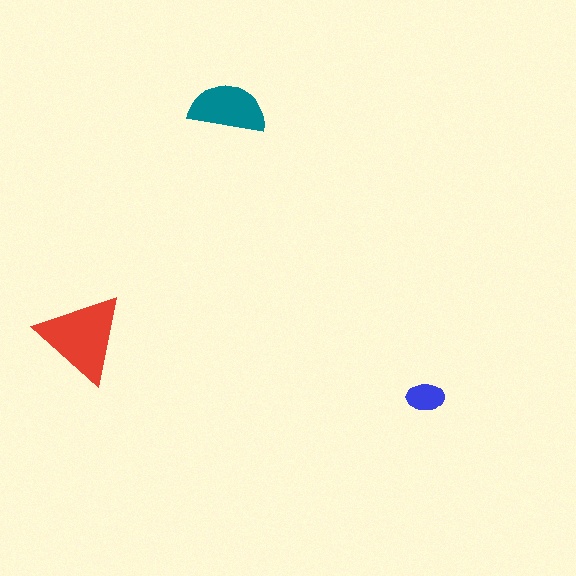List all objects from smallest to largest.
The blue ellipse, the teal semicircle, the red triangle.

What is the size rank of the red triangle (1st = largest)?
1st.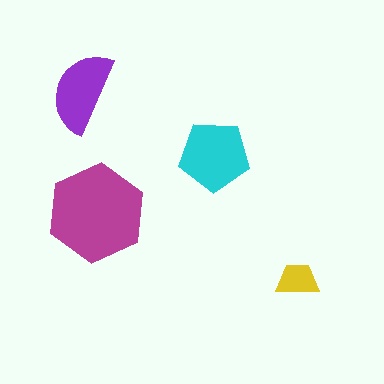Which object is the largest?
The magenta hexagon.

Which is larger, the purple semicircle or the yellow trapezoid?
The purple semicircle.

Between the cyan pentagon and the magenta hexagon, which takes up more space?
The magenta hexagon.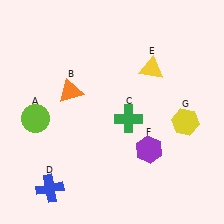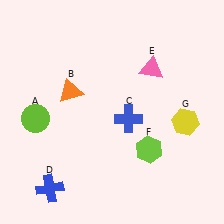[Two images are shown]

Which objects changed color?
C changed from green to blue. E changed from yellow to pink. F changed from purple to lime.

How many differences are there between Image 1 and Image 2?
There are 3 differences between the two images.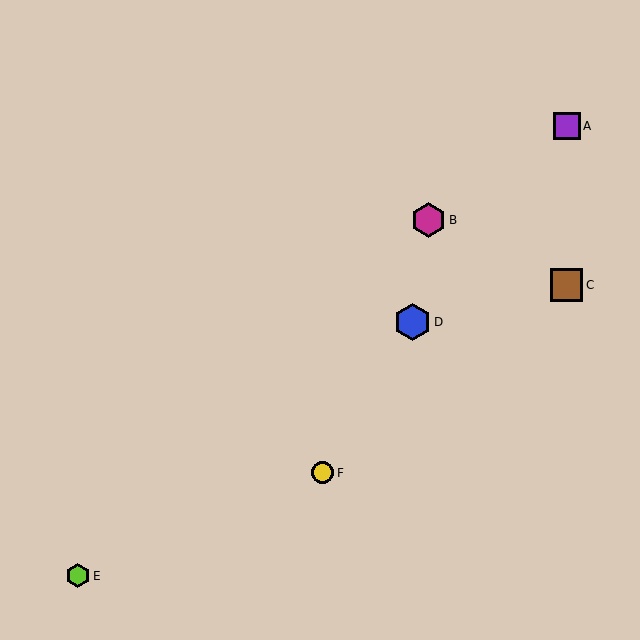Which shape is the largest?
The blue hexagon (labeled D) is the largest.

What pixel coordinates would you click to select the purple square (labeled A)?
Click at (567, 126) to select the purple square A.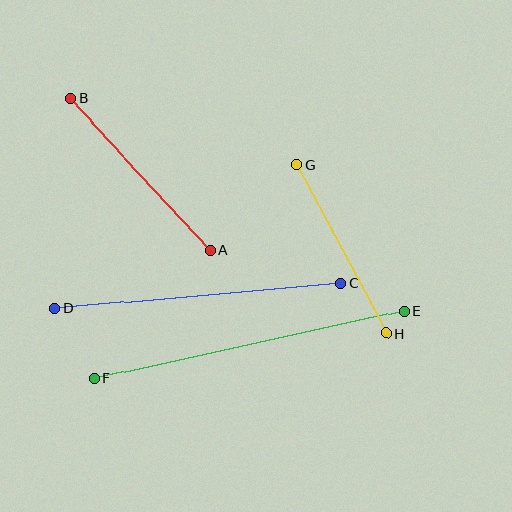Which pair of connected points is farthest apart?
Points E and F are farthest apart.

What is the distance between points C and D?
The distance is approximately 287 pixels.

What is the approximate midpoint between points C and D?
The midpoint is at approximately (198, 296) pixels.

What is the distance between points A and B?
The distance is approximately 206 pixels.